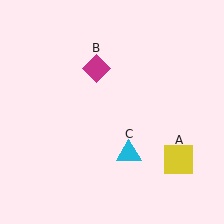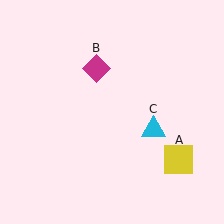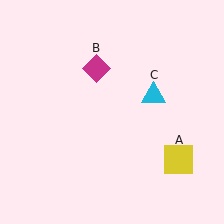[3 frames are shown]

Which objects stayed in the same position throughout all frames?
Yellow square (object A) and magenta diamond (object B) remained stationary.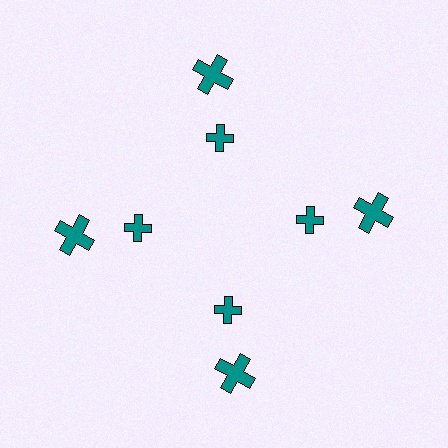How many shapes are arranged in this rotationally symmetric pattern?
There are 8 shapes, arranged in 4 groups of 2.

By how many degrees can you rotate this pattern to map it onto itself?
The pattern maps onto itself every 90 degrees of rotation.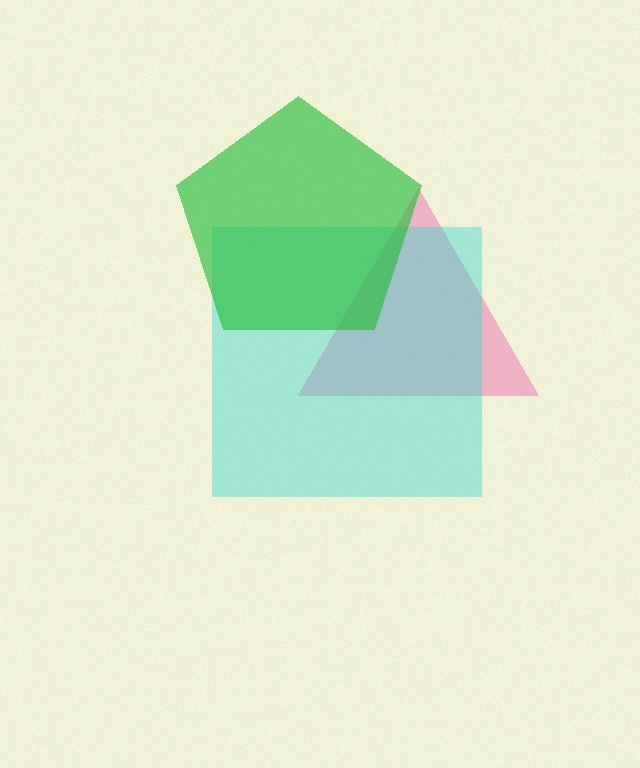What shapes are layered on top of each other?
The layered shapes are: a pink triangle, a cyan square, a green pentagon.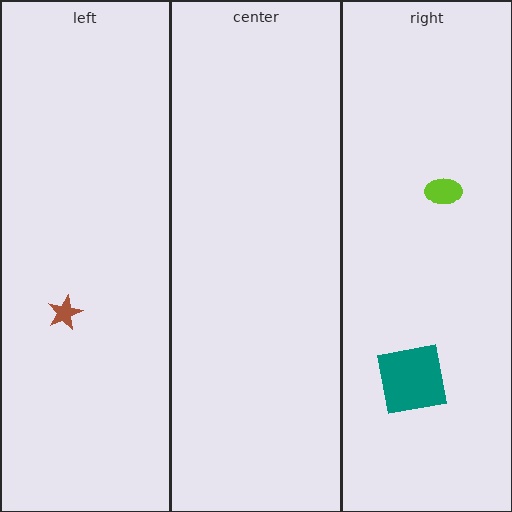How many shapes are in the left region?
1.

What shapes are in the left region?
The brown star.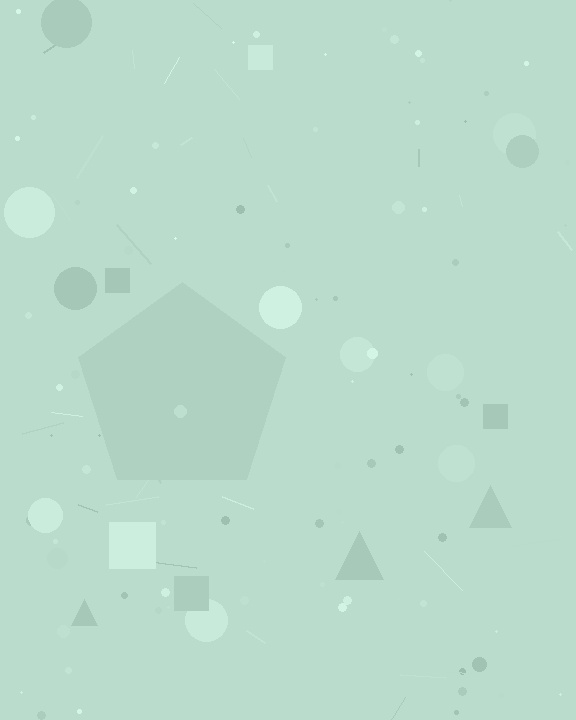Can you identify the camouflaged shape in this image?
The camouflaged shape is a pentagon.